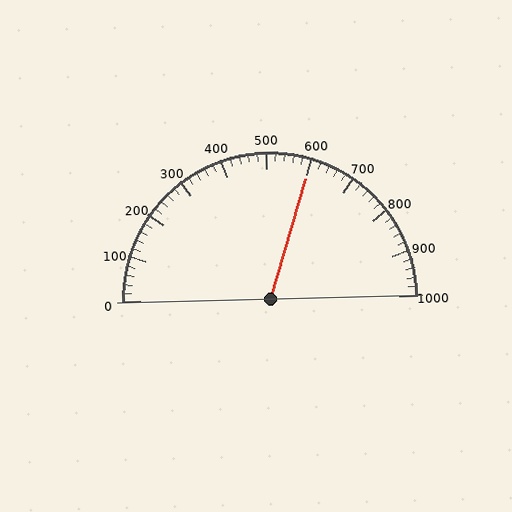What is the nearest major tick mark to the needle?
The nearest major tick mark is 600.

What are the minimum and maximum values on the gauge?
The gauge ranges from 0 to 1000.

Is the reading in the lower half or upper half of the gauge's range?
The reading is in the upper half of the range (0 to 1000).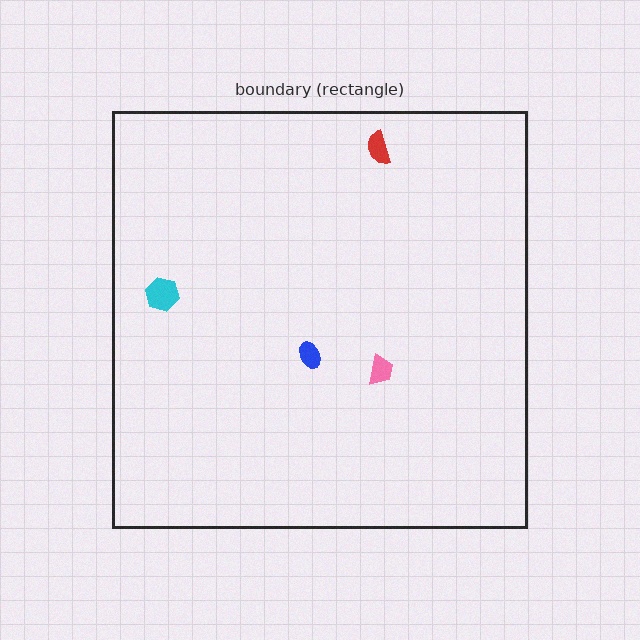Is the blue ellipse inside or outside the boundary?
Inside.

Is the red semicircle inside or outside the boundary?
Inside.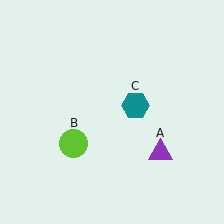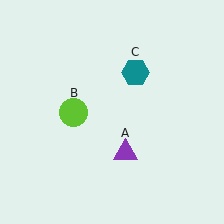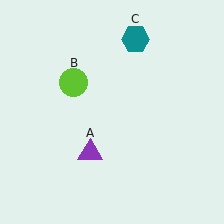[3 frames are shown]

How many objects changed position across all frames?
3 objects changed position: purple triangle (object A), lime circle (object B), teal hexagon (object C).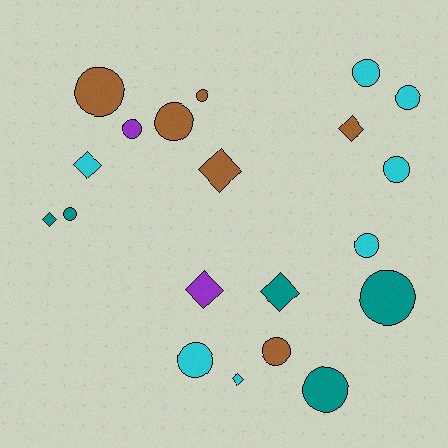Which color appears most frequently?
Cyan, with 7 objects.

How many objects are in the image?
There are 20 objects.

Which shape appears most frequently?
Circle, with 13 objects.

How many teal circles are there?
There are 3 teal circles.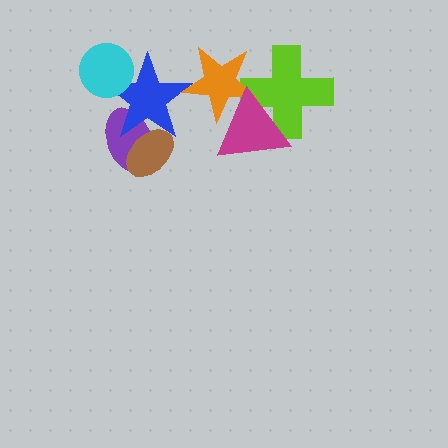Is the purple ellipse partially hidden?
Yes, it is partially covered by another shape.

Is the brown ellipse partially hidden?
Yes, it is partially covered by another shape.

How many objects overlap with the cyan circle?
1 object overlaps with the cyan circle.